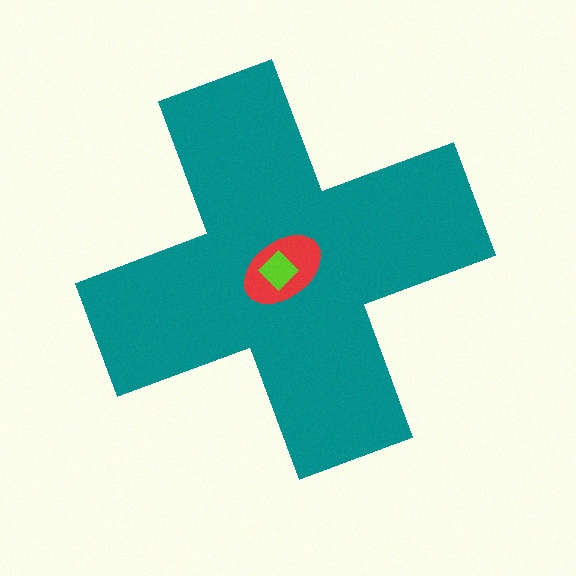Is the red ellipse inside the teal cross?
Yes.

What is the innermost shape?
The lime diamond.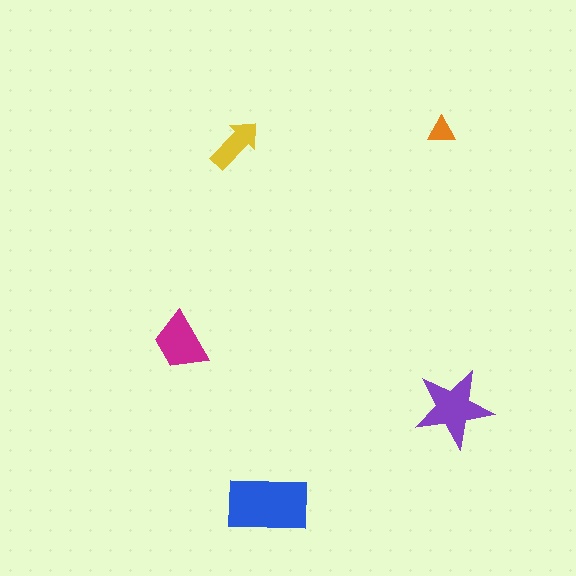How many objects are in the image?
There are 5 objects in the image.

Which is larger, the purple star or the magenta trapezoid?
The purple star.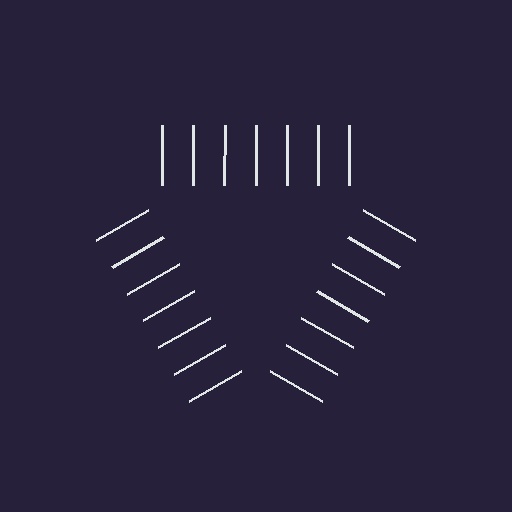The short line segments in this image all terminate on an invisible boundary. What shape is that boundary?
An illusory triangle — the line segments terminate on its edges but no continuous stroke is drawn.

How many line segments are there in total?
21 — 7 along each of the 3 edges.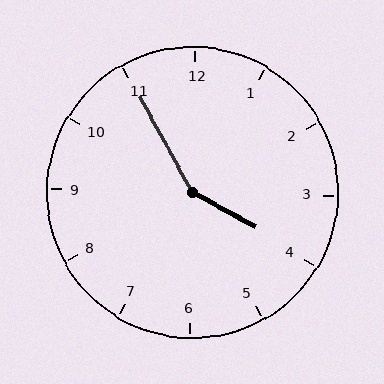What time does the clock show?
3:55.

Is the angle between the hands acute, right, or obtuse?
It is obtuse.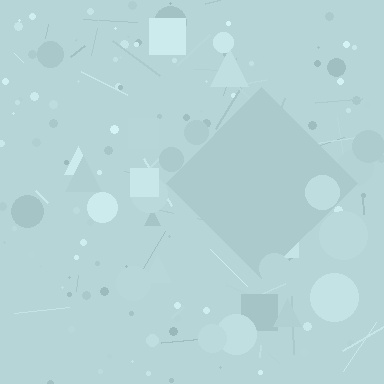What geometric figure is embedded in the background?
A diamond is embedded in the background.